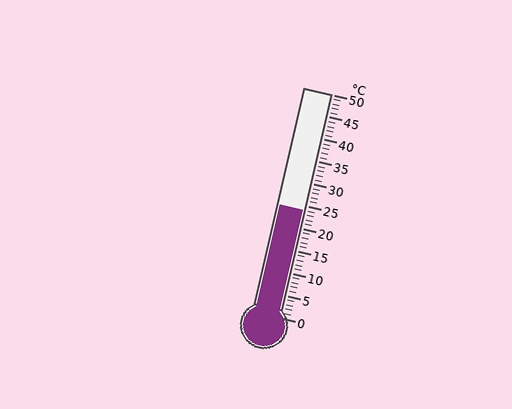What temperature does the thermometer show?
The thermometer shows approximately 24°C.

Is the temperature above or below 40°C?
The temperature is below 40°C.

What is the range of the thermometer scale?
The thermometer scale ranges from 0°C to 50°C.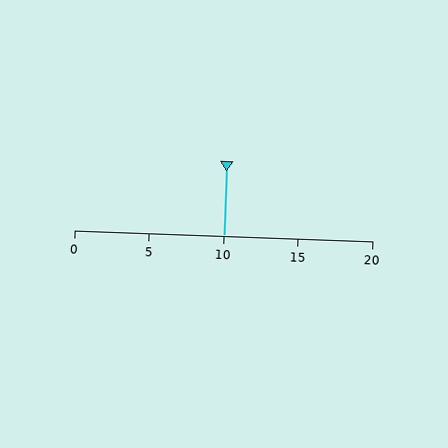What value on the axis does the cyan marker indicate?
The marker indicates approximately 10.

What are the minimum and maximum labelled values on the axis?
The axis runs from 0 to 20.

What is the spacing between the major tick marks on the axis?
The major ticks are spaced 5 apart.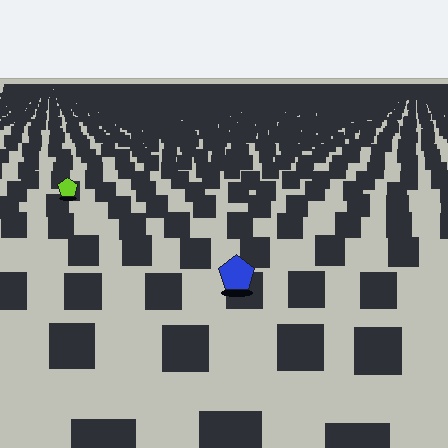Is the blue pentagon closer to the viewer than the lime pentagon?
Yes. The blue pentagon is closer — you can tell from the texture gradient: the ground texture is coarser near it.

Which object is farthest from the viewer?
The lime pentagon is farthest from the viewer. It appears smaller and the ground texture around it is denser.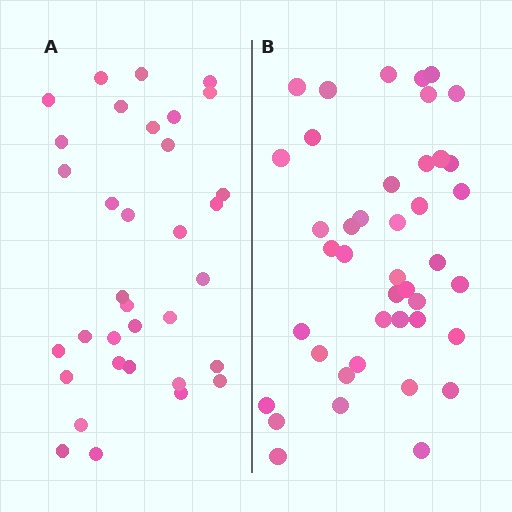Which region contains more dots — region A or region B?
Region B (the right region) has more dots.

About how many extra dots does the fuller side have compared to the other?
Region B has roughly 8 or so more dots than region A.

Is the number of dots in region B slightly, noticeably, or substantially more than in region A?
Region B has only slightly more — the two regions are fairly close. The ratio is roughly 1.2 to 1.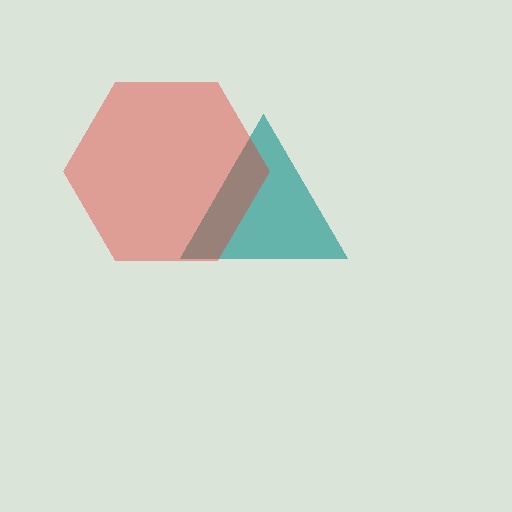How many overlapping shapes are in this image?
There are 2 overlapping shapes in the image.